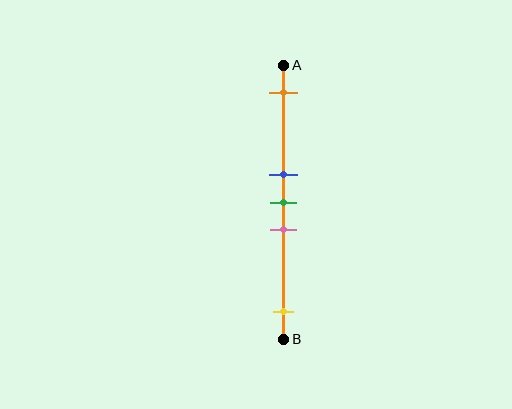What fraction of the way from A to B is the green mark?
The green mark is approximately 50% (0.5) of the way from A to B.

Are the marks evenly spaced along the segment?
No, the marks are not evenly spaced.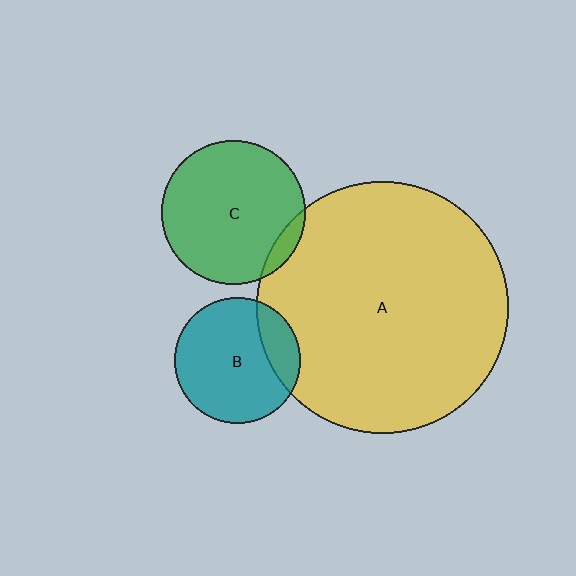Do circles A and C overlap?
Yes.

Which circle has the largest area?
Circle A (yellow).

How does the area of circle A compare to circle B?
Approximately 4.0 times.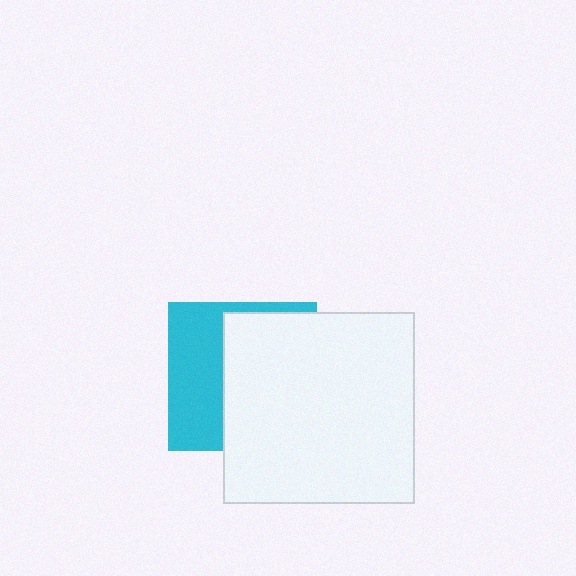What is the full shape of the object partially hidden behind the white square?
The partially hidden object is a cyan square.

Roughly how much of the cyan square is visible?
A small part of it is visible (roughly 42%).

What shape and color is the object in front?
The object in front is a white square.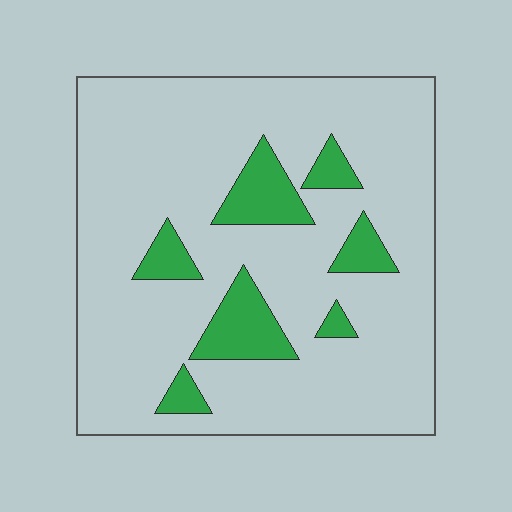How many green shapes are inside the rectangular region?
7.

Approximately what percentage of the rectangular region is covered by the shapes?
Approximately 15%.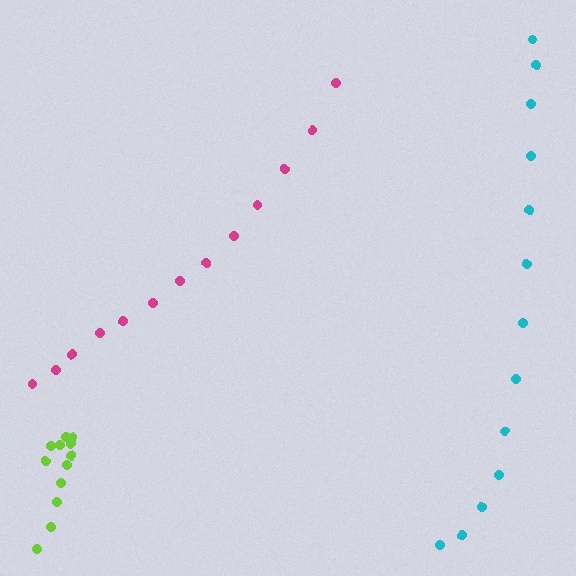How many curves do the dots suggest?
There are 3 distinct paths.